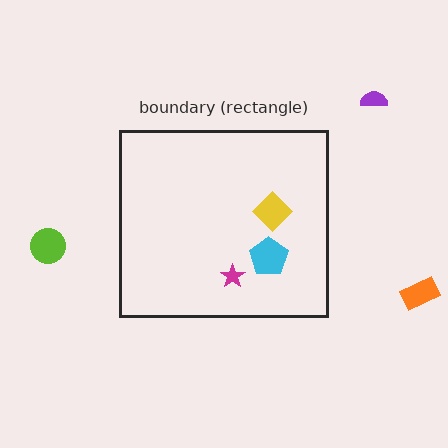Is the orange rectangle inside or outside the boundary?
Outside.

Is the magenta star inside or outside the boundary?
Inside.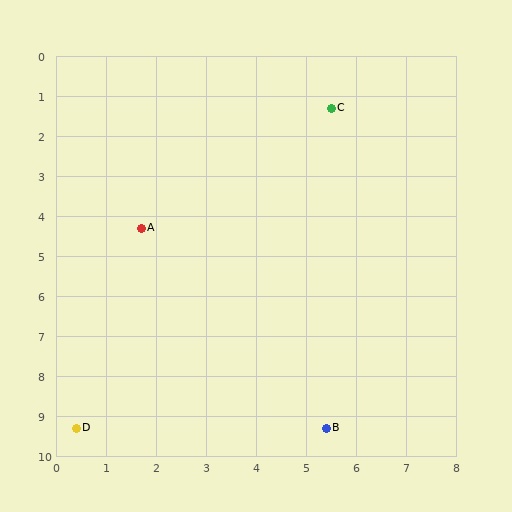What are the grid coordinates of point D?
Point D is at approximately (0.4, 9.3).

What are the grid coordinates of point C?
Point C is at approximately (5.5, 1.3).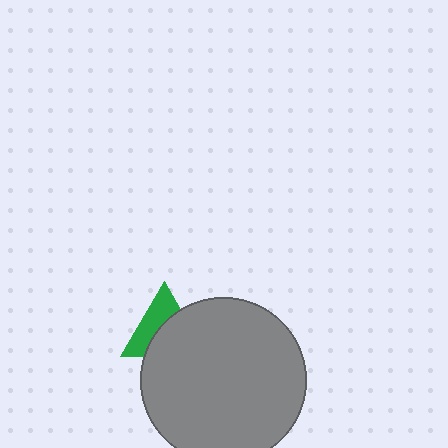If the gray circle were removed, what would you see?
You would see the complete green triangle.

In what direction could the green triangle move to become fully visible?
The green triangle could move toward the upper-left. That would shift it out from behind the gray circle entirely.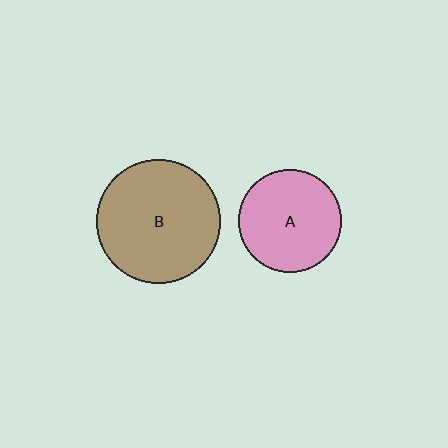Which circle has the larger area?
Circle B (brown).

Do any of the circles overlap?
No, none of the circles overlap.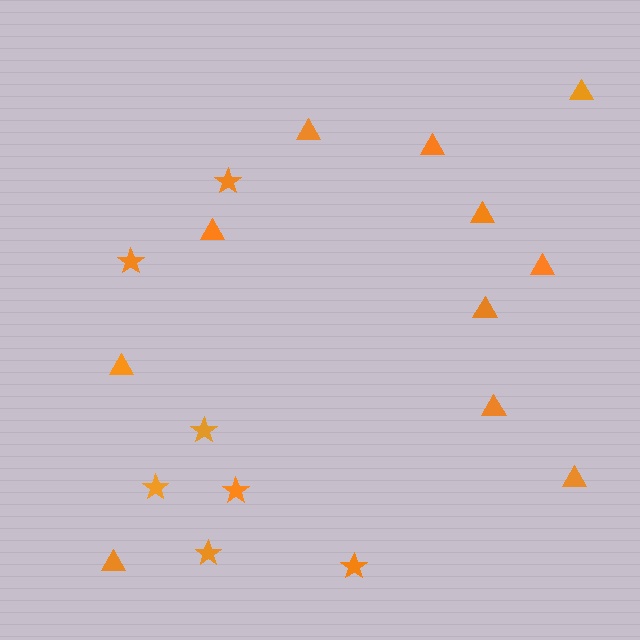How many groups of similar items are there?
There are 2 groups: one group of stars (7) and one group of triangles (11).